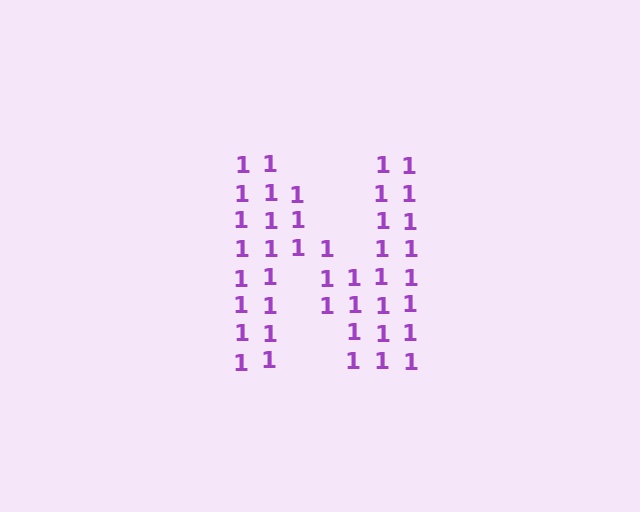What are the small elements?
The small elements are digit 1's.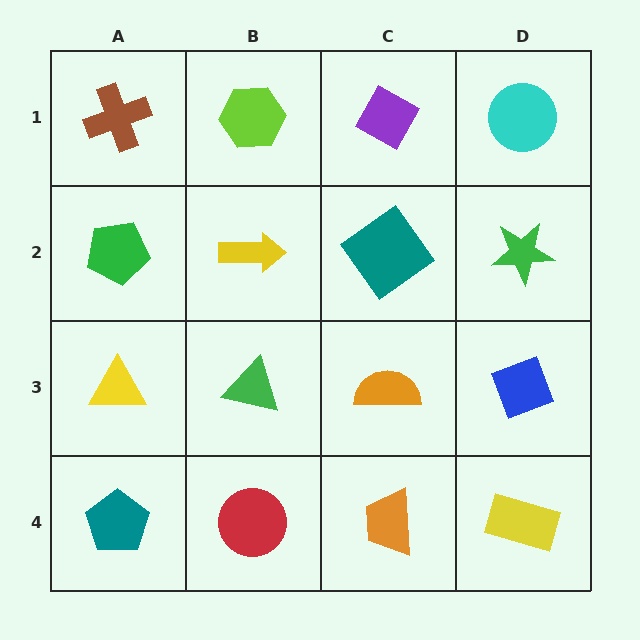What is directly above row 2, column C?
A purple diamond.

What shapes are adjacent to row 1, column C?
A teal diamond (row 2, column C), a lime hexagon (row 1, column B), a cyan circle (row 1, column D).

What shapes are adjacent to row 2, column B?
A lime hexagon (row 1, column B), a green triangle (row 3, column B), a green pentagon (row 2, column A), a teal diamond (row 2, column C).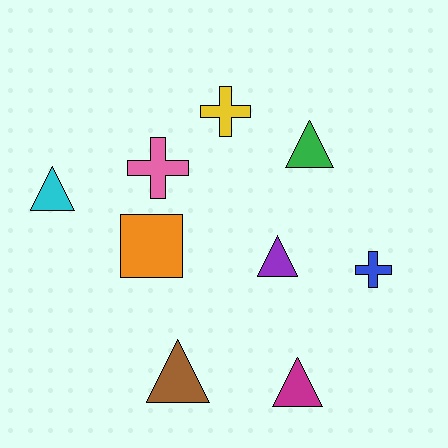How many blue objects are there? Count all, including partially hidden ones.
There is 1 blue object.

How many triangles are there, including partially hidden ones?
There are 5 triangles.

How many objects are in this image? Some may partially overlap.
There are 9 objects.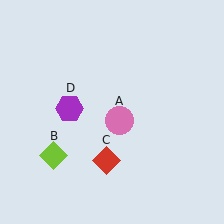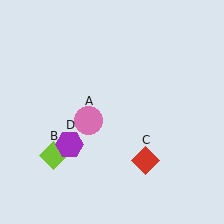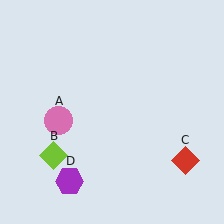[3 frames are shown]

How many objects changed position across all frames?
3 objects changed position: pink circle (object A), red diamond (object C), purple hexagon (object D).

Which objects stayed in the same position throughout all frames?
Lime diamond (object B) remained stationary.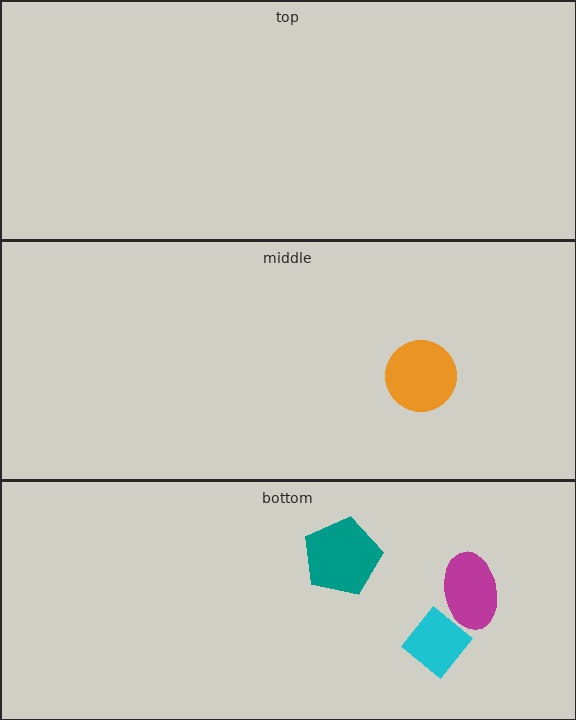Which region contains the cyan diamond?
The bottom region.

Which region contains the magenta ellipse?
The bottom region.